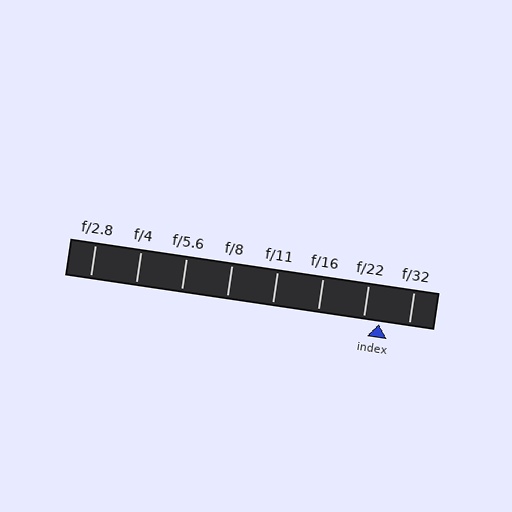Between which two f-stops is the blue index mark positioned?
The index mark is between f/22 and f/32.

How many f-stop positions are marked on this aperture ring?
There are 8 f-stop positions marked.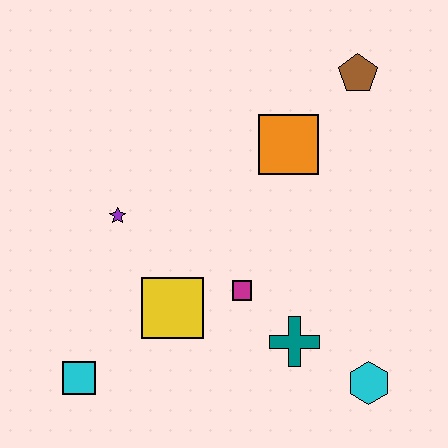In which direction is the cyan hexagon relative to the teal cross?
The cyan hexagon is to the right of the teal cross.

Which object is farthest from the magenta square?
The brown pentagon is farthest from the magenta square.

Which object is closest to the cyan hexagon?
The teal cross is closest to the cyan hexagon.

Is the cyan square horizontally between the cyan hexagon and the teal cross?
No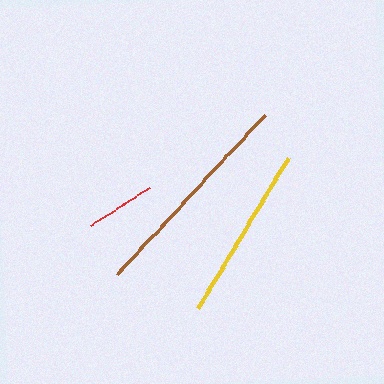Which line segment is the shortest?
The red line is the shortest at approximately 69 pixels.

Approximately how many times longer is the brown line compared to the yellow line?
The brown line is approximately 1.2 times the length of the yellow line.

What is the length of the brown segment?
The brown segment is approximately 217 pixels long.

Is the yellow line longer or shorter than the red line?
The yellow line is longer than the red line.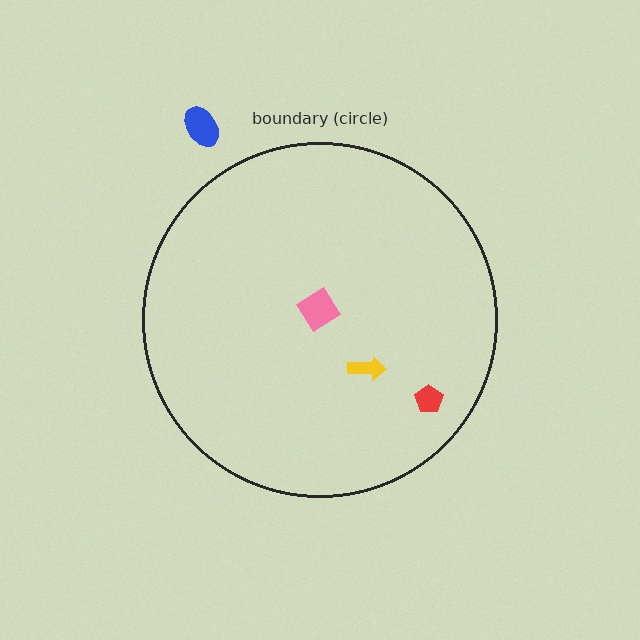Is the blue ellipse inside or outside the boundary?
Outside.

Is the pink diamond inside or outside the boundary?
Inside.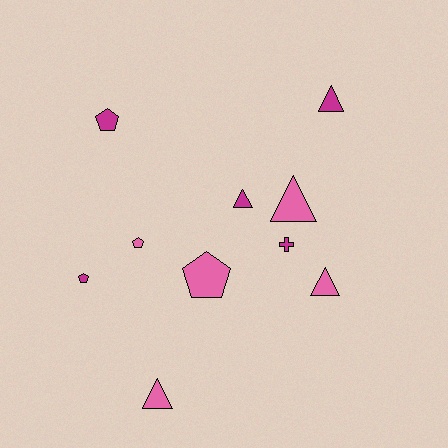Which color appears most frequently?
Pink, with 5 objects.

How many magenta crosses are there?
There is 1 magenta cross.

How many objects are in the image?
There are 10 objects.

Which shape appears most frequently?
Triangle, with 5 objects.